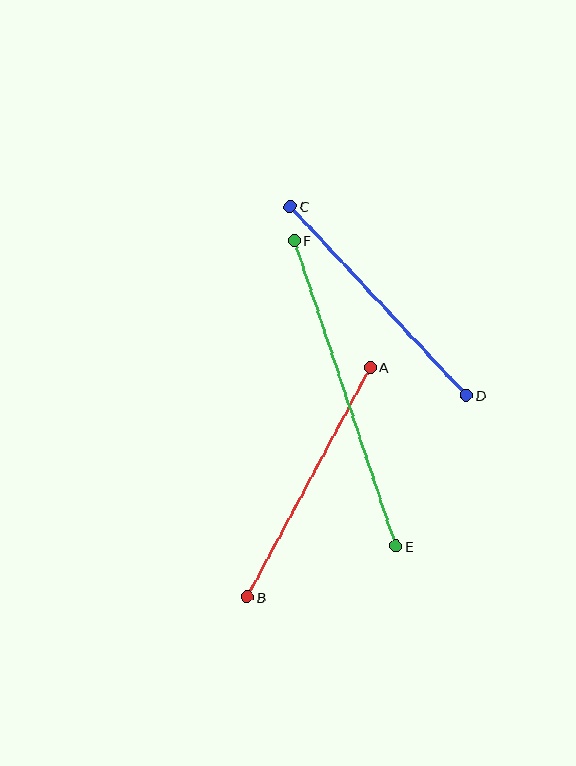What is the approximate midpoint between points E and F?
The midpoint is at approximately (345, 393) pixels.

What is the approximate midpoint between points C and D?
The midpoint is at approximately (378, 301) pixels.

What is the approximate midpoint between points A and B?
The midpoint is at approximately (309, 482) pixels.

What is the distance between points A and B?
The distance is approximately 260 pixels.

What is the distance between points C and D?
The distance is approximately 258 pixels.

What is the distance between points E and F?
The distance is approximately 322 pixels.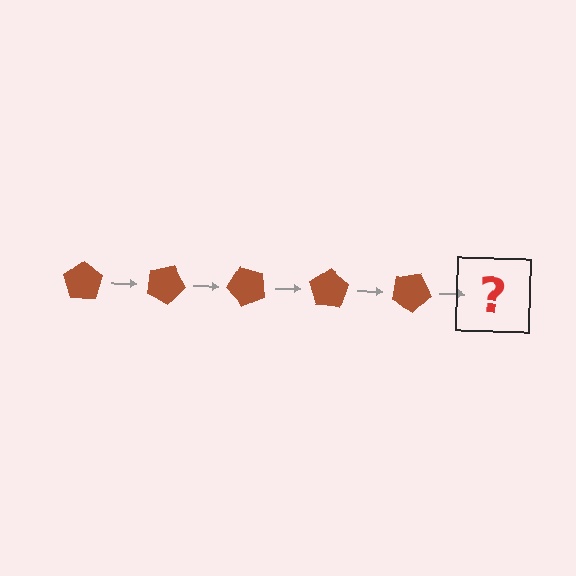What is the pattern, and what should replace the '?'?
The pattern is that the pentagon rotates 25 degrees each step. The '?' should be a brown pentagon rotated 125 degrees.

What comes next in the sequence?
The next element should be a brown pentagon rotated 125 degrees.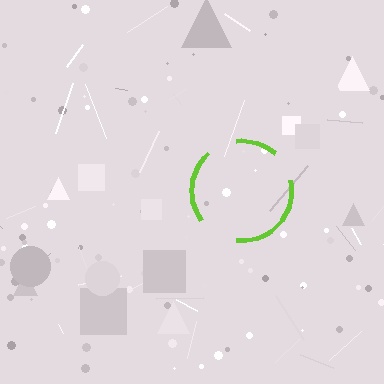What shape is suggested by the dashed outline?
The dashed outline suggests a circle.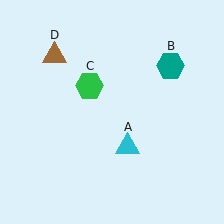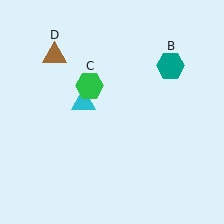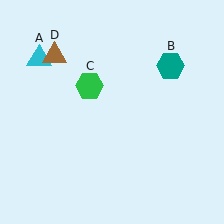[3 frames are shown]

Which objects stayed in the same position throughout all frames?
Teal hexagon (object B) and green hexagon (object C) and brown triangle (object D) remained stationary.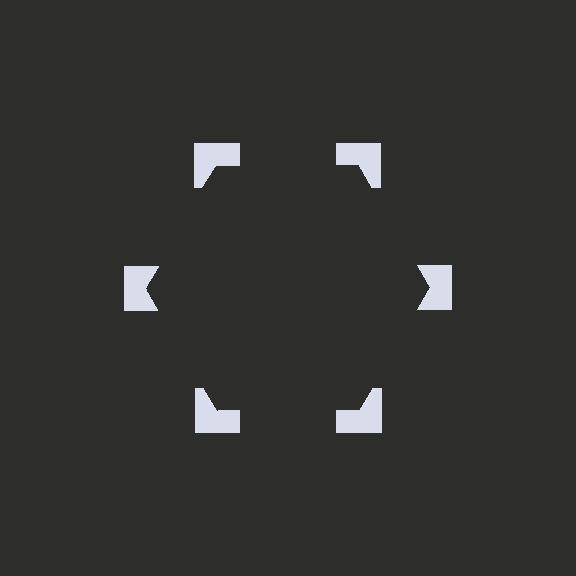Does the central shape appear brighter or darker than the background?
It typically appears slightly darker than the background, even though no actual brightness change is drawn.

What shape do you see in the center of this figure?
An illusory hexagon — its edges are inferred from the aligned wedge cuts in the notched squares, not physically drawn.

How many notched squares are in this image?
There are 6 — one at each vertex of the illusory hexagon.